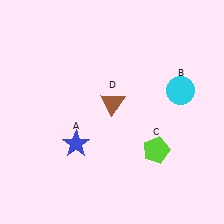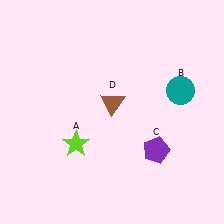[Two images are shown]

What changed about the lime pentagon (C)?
In Image 1, C is lime. In Image 2, it changed to purple.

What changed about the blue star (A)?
In Image 1, A is blue. In Image 2, it changed to lime.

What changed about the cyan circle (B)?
In Image 1, B is cyan. In Image 2, it changed to teal.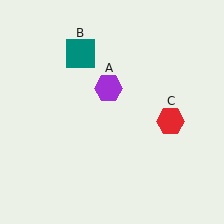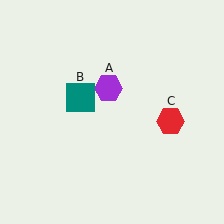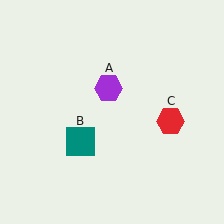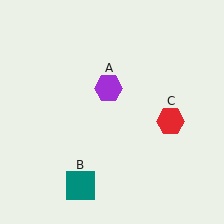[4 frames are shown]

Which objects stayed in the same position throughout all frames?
Purple hexagon (object A) and red hexagon (object C) remained stationary.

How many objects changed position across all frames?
1 object changed position: teal square (object B).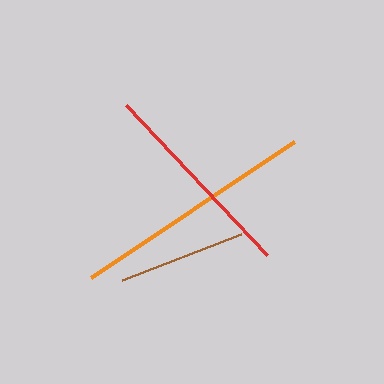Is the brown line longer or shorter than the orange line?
The orange line is longer than the brown line.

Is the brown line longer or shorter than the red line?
The red line is longer than the brown line.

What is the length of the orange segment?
The orange segment is approximately 244 pixels long.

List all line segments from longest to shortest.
From longest to shortest: orange, red, brown.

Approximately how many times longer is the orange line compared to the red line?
The orange line is approximately 1.2 times the length of the red line.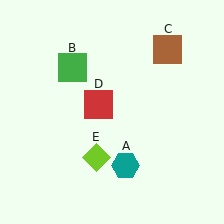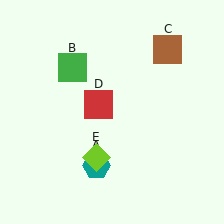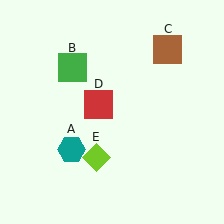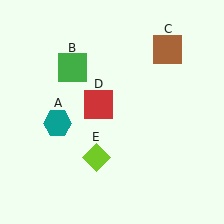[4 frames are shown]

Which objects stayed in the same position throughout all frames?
Green square (object B) and brown square (object C) and red square (object D) and lime diamond (object E) remained stationary.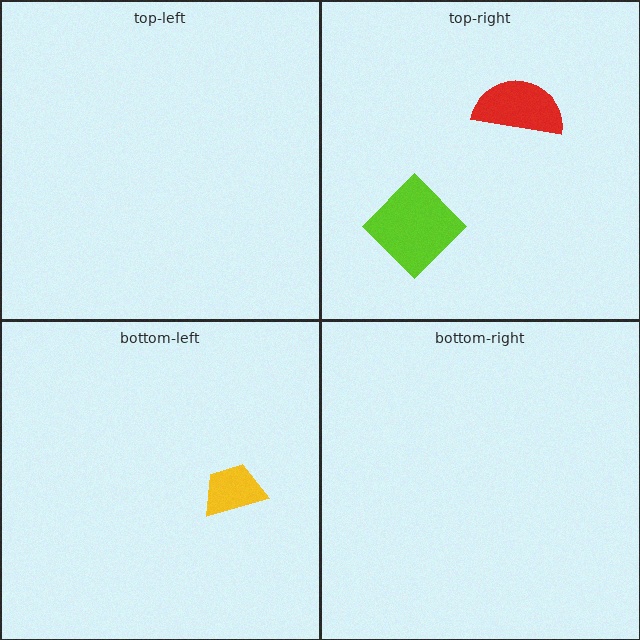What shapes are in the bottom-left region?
The yellow trapezoid.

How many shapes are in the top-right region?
2.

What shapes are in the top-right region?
The lime diamond, the red semicircle.